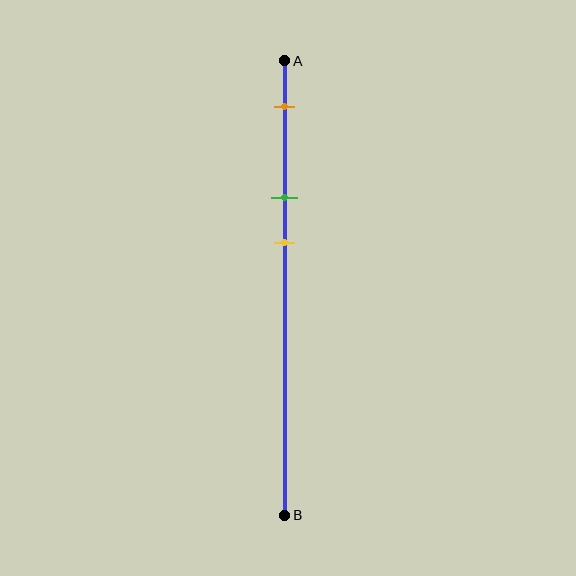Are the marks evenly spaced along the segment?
Yes, the marks are approximately evenly spaced.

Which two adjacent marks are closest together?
The green and yellow marks are the closest adjacent pair.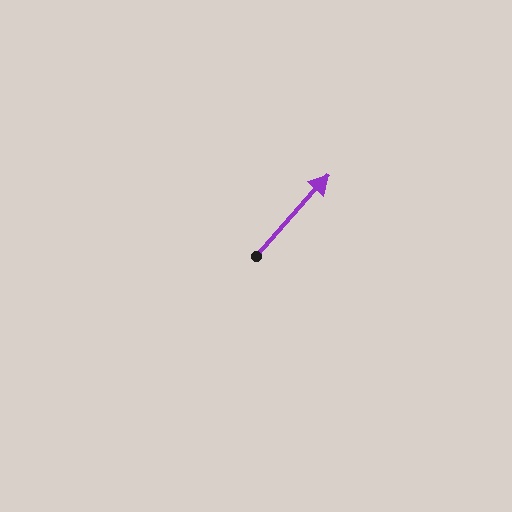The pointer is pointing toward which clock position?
Roughly 1 o'clock.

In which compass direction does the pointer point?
Northeast.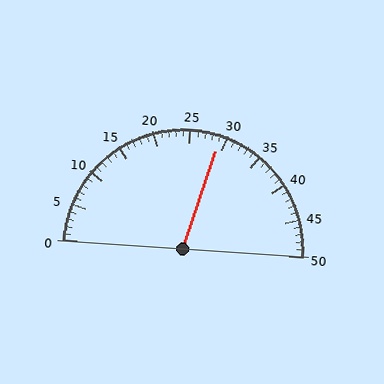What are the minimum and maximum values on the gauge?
The gauge ranges from 0 to 50.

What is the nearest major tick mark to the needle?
The nearest major tick mark is 30.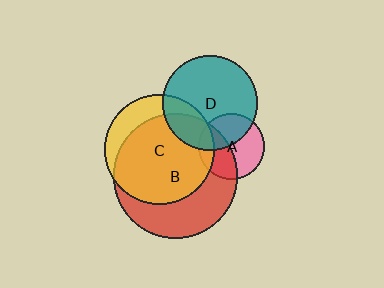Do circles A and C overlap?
Yes.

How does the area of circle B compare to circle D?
Approximately 1.7 times.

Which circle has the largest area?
Circle B (red).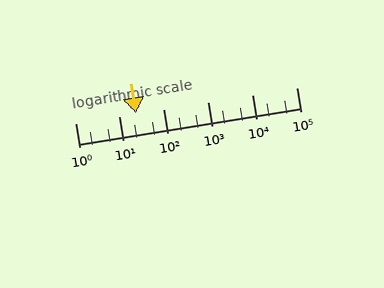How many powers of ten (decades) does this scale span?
The scale spans 5 decades, from 1 to 100000.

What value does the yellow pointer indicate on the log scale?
The pointer indicates approximately 23.